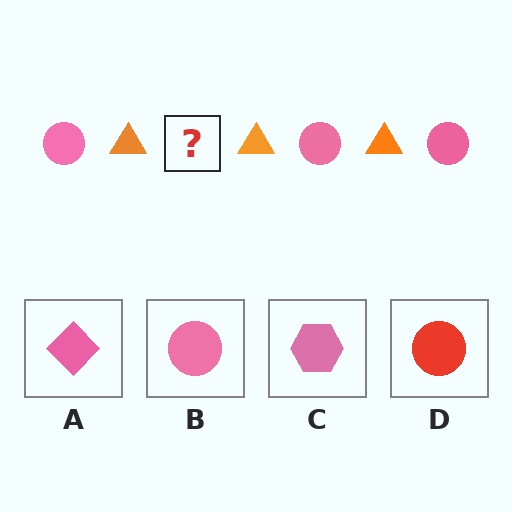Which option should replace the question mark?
Option B.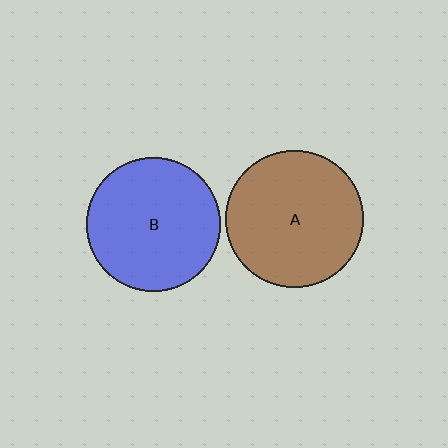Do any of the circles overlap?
No, none of the circles overlap.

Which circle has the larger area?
Circle A (brown).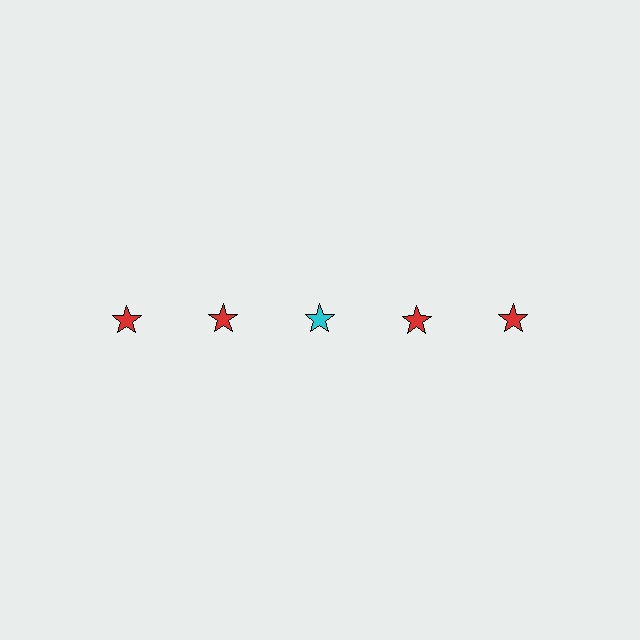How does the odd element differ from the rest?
It has a different color: cyan instead of red.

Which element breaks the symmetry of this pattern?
The cyan star in the top row, center column breaks the symmetry. All other shapes are red stars.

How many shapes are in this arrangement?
There are 5 shapes arranged in a grid pattern.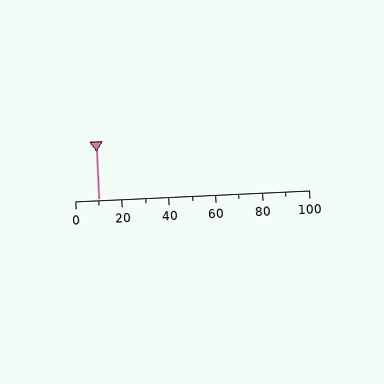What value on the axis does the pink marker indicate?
The marker indicates approximately 10.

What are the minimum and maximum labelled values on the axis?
The axis runs from 0 to 100.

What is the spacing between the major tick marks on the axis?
The major ticks are spaced 20 apart.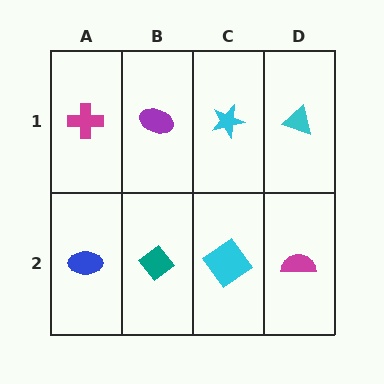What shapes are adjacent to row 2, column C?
A cyan star (row 1, column C), a teal diamond (row 2, column B), a magenta semicircle (row 2, column D).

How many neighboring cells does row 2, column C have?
3.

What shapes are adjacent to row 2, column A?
A magenta cross (row 1, column A), a teal diamond (row 2, column B).